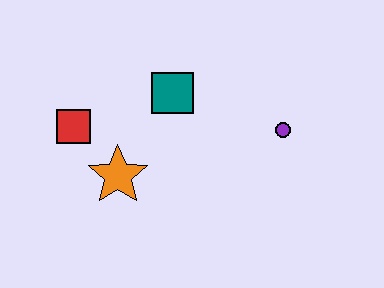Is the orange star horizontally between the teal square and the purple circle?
No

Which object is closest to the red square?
The orange star is closest to the red square.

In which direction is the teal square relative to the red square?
The teal square is to the right of the red square.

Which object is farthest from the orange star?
The purple circle is farthest from the orange star.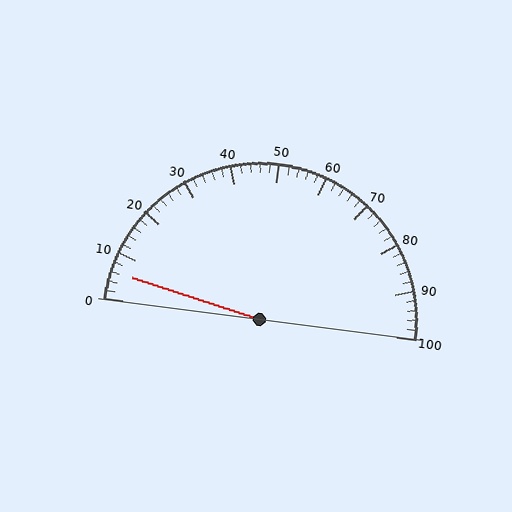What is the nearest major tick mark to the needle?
The nearest major tick mark is 10.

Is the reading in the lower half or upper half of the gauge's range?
The reading is in the lower half of the range (0 to 100).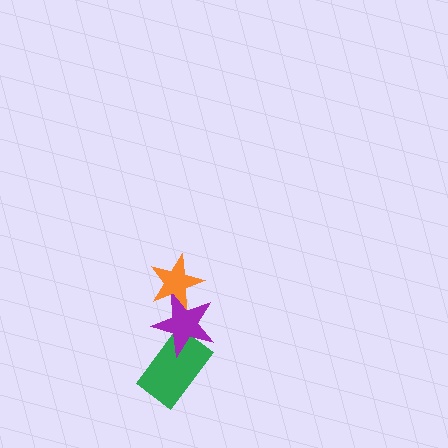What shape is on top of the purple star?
The orange star is on top of the purple star.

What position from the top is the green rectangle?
The green rectangle is 3rd from the top.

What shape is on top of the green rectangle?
The purple star is on top of the green rectangle.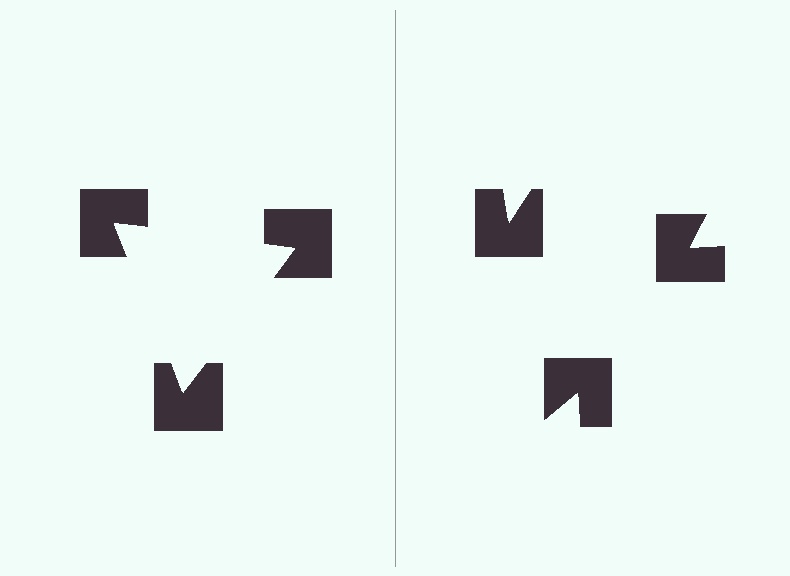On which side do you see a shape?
An illusory triangle appears on the left side. On the right side the wedge cuts are rotated, so no coherent shape forms.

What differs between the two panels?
The notched squares are positioned identically on both sides; only the wedge orientations differ. On the left they align to a triangle; on the right they are misaligned.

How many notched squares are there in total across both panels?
6 — 3 on each side.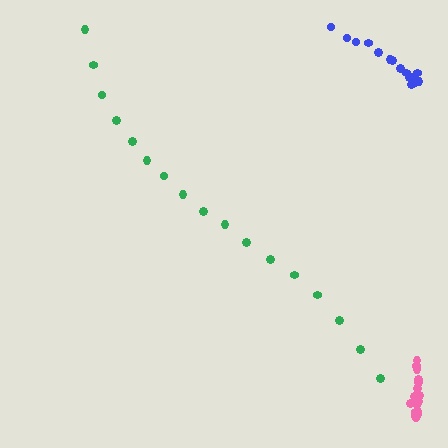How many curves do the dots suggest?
There are 3 distinct paths.